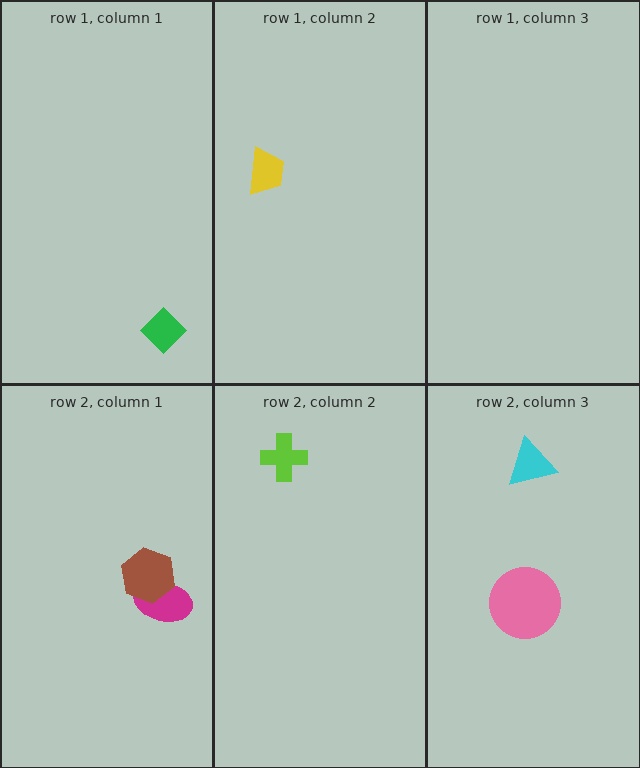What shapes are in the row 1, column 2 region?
The yellow trapezoid.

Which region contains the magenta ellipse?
The row 2, column 1 region.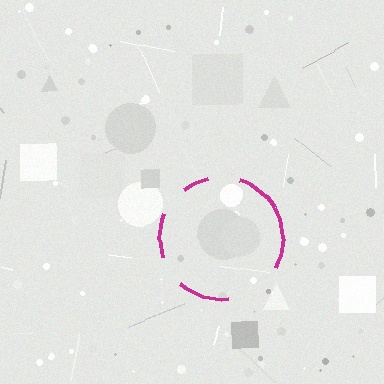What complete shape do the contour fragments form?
The contour fragments form a circle.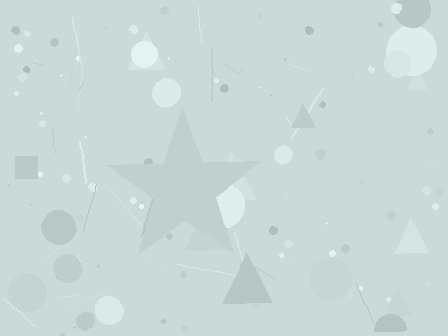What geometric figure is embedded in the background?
A star is embedded in the background.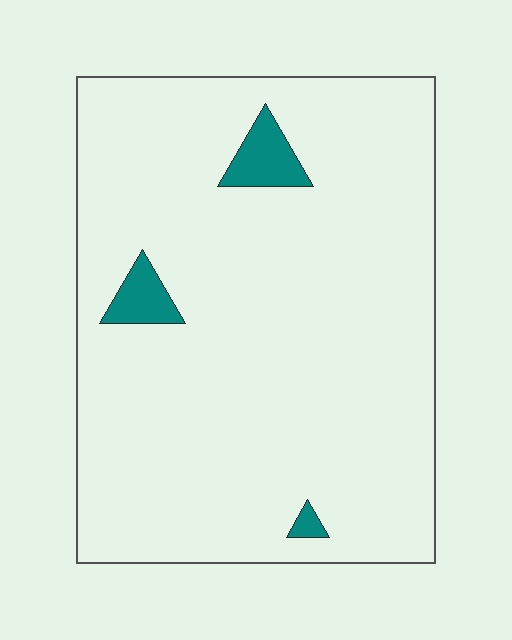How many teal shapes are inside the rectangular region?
3.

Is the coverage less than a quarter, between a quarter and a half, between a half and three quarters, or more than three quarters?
Less than a quarter.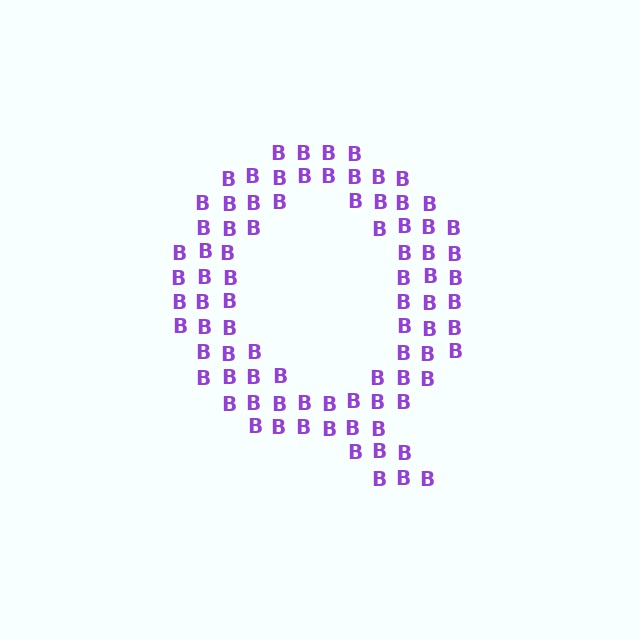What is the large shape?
The large shape is the letter Q.